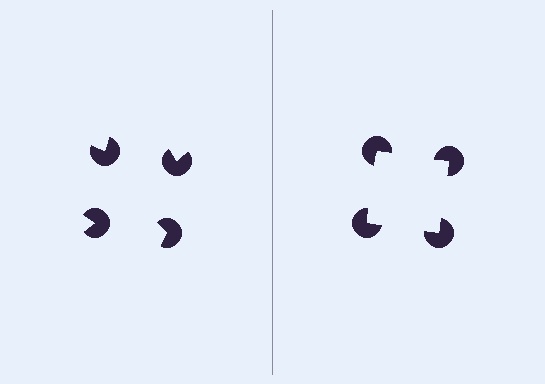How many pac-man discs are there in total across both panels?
8 — 4 on each side.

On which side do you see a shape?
An illusory square appears on the right side. On the left side the wedge cuts are rotated, so no coherent shape forms.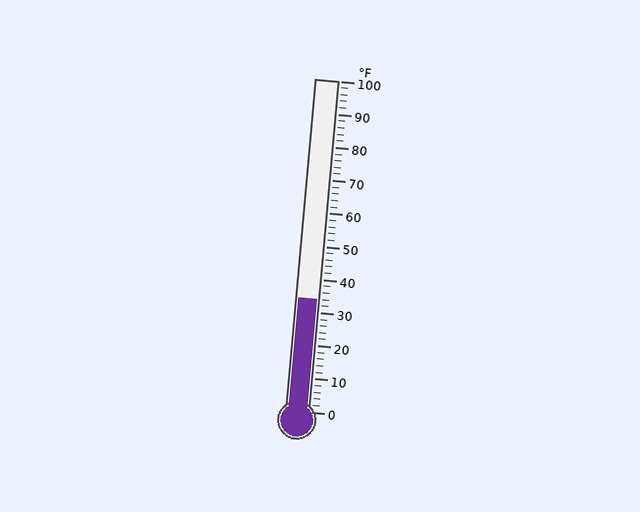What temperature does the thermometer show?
The thermometer shows approximately 34°F.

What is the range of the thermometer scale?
The thermometer scale ranges from 0°F to 100°F.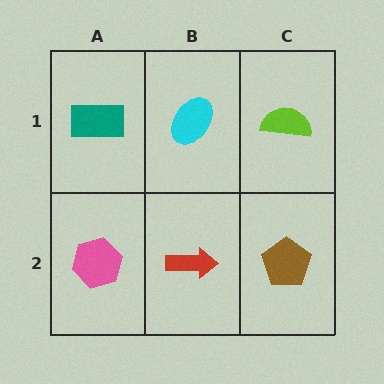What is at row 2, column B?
A red arrow.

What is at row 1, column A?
A teal rectangle.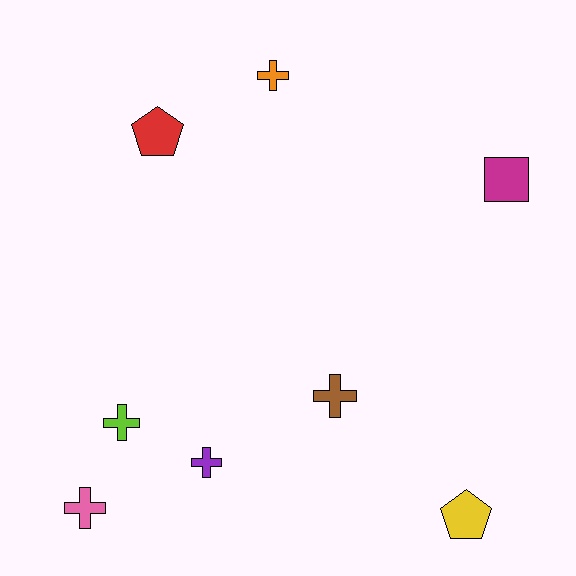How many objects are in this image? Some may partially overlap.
There are 8 objects.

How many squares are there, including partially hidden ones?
There is 1 square.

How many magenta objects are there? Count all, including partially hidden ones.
There is 1 magenta object.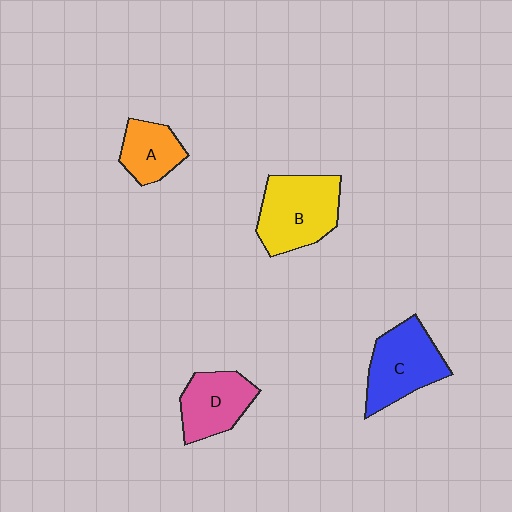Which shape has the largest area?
Shape B (yellow).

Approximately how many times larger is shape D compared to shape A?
Approximately 1.3 times.